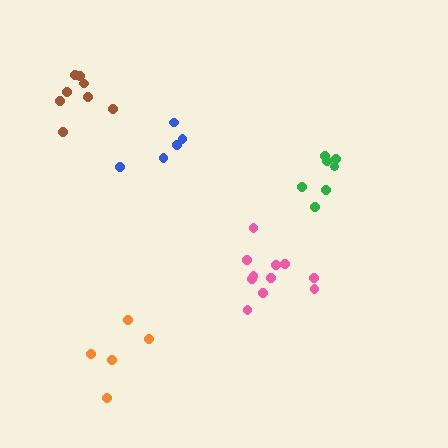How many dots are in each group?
Group 1: 5 dots, Group 2: 11 dots, Group 3: 8 dots, Group 4: 7 dots, Group 5: 5 dots (36 total).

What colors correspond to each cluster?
The clusters are colored: blue, pink, brown, green, orange.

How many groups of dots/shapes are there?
There are 5 groups.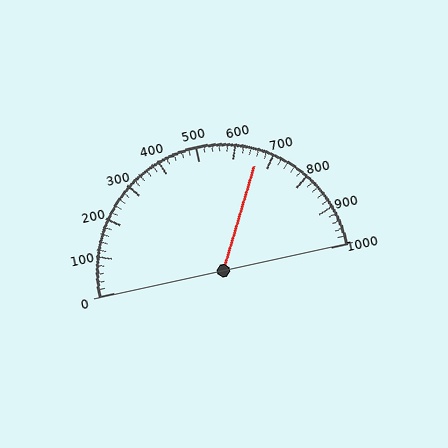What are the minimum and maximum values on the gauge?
The gauge ranges from 0 to 1000.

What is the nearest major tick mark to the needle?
The nearest major tick mark is 700.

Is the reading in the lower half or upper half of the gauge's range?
The reading is in the upper half of the range (0 to 1000).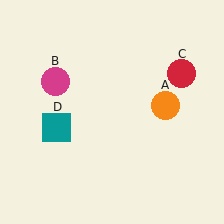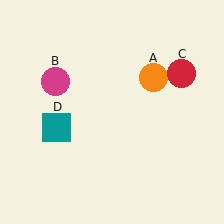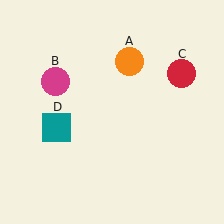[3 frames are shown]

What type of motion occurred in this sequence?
The orange circle (object A) rotated counterclockwise around the center of the scene.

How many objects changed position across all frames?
1 object changed position: orange circle (object A).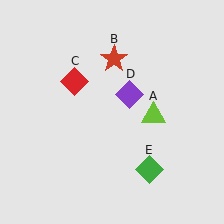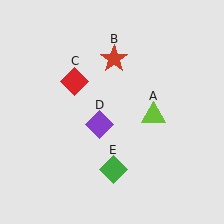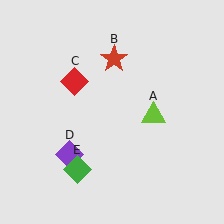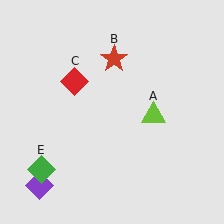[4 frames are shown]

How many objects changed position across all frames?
2 objects changed position: purple diamond (object D), green diamond (object E).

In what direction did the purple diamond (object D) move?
The purple diamond (object D) moved down and to the left.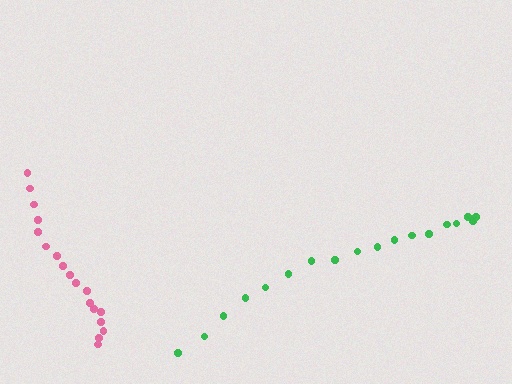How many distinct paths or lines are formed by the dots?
There are 2 distinct paths.